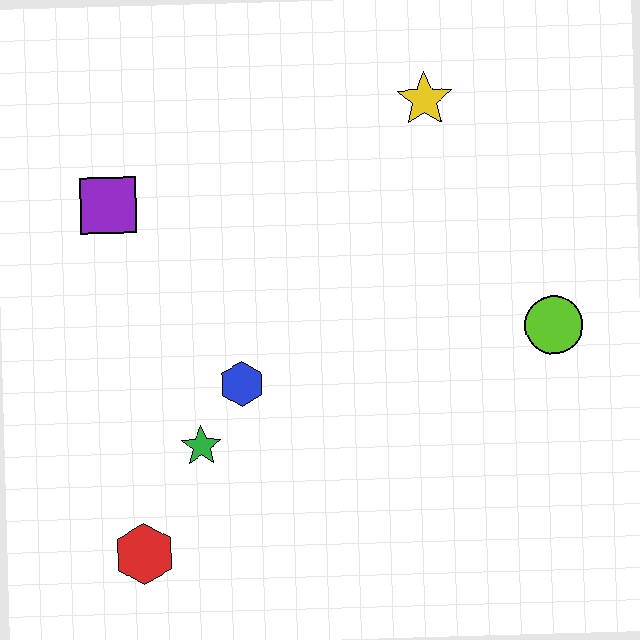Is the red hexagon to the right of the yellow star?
No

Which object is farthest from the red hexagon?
The yellow star is farthest from the red hexagon.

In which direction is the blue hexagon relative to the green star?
The blue hexagon is above the green star.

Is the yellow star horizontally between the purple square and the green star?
No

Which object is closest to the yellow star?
The lime circle is closest to the yellow star.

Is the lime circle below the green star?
No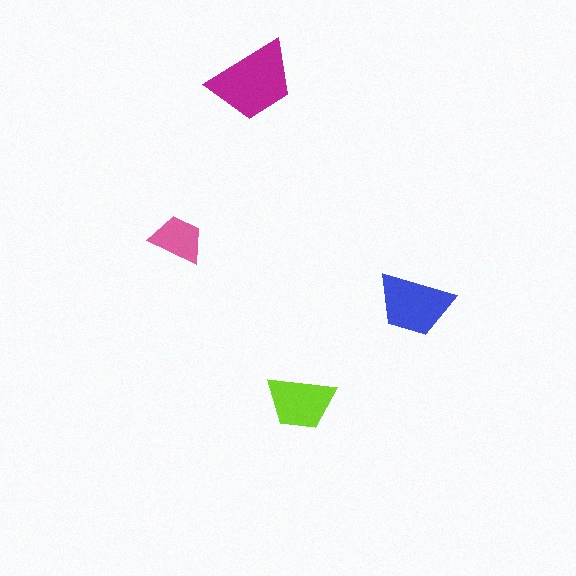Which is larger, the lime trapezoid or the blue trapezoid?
The blue one.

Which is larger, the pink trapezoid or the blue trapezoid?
The blue one.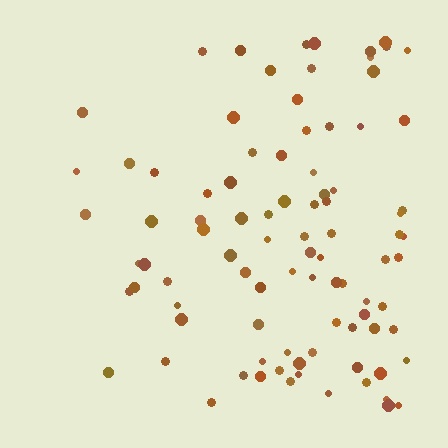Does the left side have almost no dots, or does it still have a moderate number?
Still a moderate number, just noticeably fewer than the right.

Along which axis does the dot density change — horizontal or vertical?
Horizontal.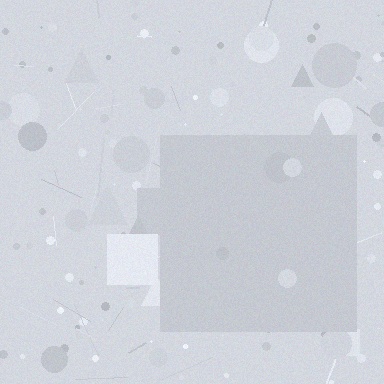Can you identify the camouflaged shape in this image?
The camouflaged shape is a square.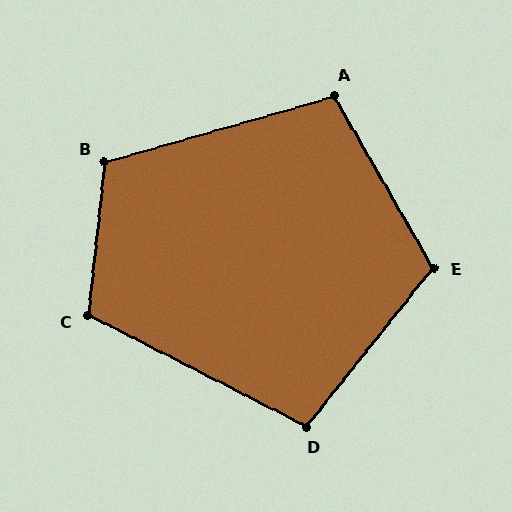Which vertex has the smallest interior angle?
D, at approximately 102 degrees.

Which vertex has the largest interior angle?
B, at approximately 112 degrees.